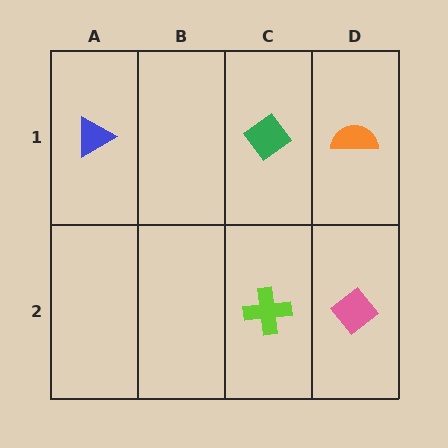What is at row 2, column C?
A lime cross.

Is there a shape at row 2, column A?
No, that cell is empty.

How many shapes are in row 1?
3 shapes.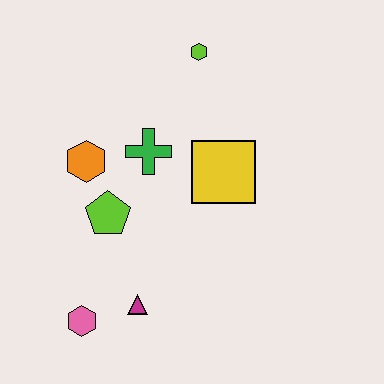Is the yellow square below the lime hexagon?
Yes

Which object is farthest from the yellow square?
The pink hexagon is farthest from the yellow square.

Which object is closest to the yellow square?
The green cross is closest to the yellow square.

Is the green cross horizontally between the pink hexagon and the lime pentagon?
No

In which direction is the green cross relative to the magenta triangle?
The green cross is above the magenta triangle.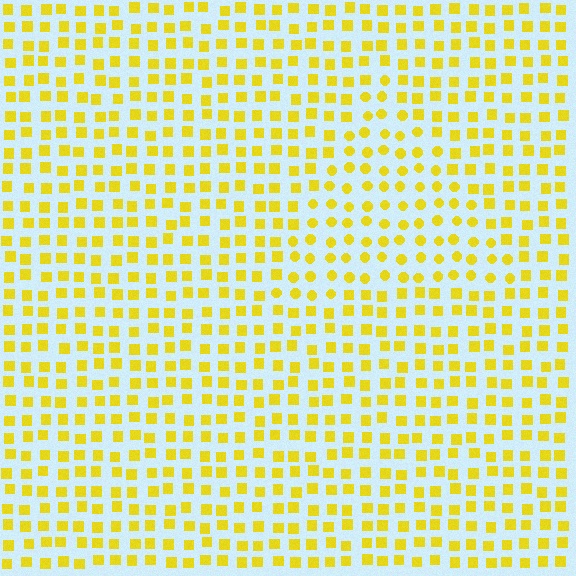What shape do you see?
I see a triangle.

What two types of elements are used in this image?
The image uses circles inside the triangle region and squares outside it.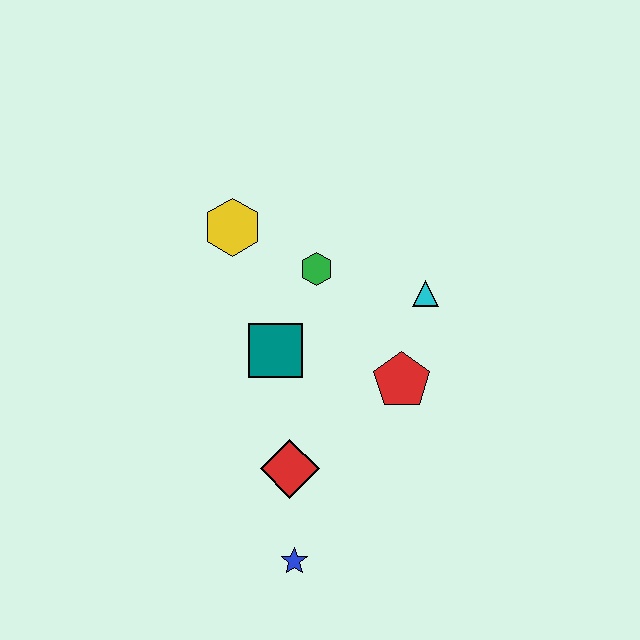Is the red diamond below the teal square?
Yes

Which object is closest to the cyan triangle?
The red pentagon is closest to the cyan triangle.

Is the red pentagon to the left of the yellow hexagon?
No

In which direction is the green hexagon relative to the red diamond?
The green hexagon is above the red diamond.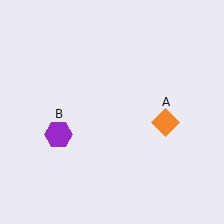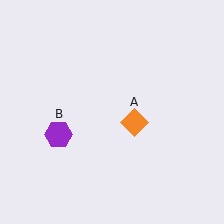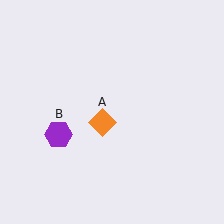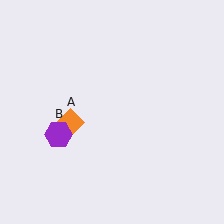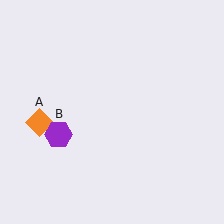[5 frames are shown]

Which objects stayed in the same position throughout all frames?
Purple hexagon (object B) remained stationary.